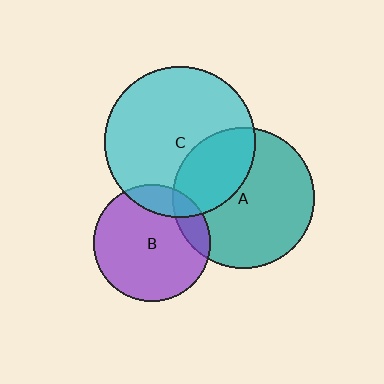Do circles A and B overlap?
Yes.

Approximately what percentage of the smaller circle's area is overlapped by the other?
Approximately 15%.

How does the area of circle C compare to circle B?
Approximately 1.7 times.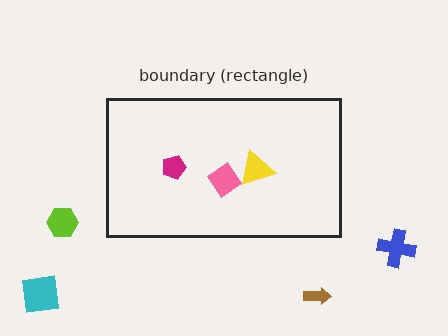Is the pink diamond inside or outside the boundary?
Inside.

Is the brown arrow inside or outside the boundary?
Outside.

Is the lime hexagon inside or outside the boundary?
Outside.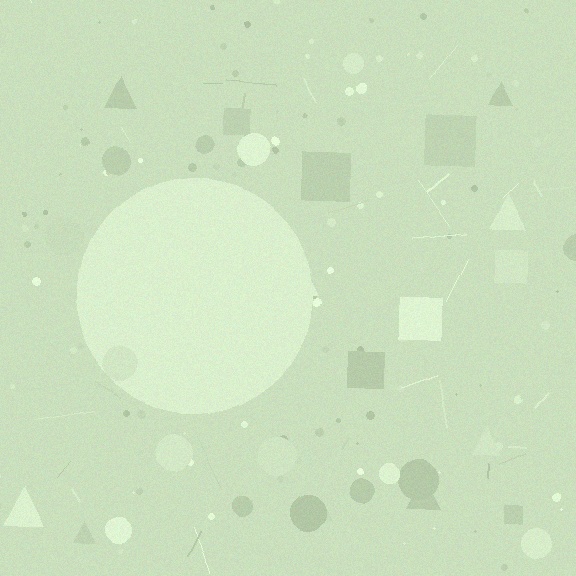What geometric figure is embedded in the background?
A circle is embedded in the background.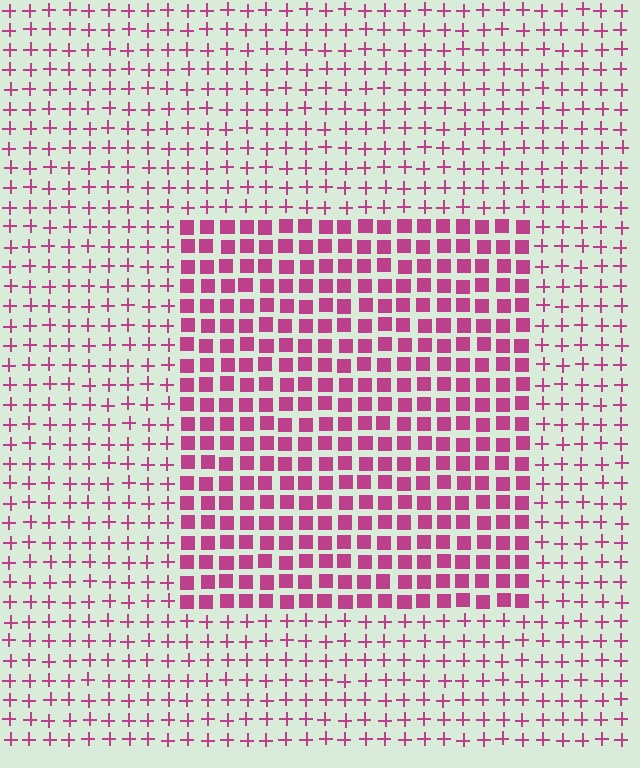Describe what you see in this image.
The image is filled with small magenta elements arranged in a uniform grid. A rectangle-shaped region contains squares, while the surrounding area contains plus signs. The boundary is defined purely by the change in element shape.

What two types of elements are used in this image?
The image uses squares inside the rectangle region and plus signs outside it.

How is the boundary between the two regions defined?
The boundary is defined by a change in element shape: squares inside vs. plus signs outside. All elements share the same color and spacing.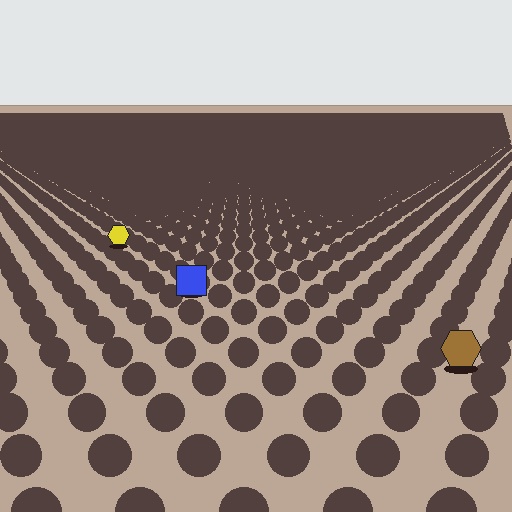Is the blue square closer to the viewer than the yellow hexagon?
Yes. The blue square is closer — you can tell from the texture gradient: the ground texture is coarser near it.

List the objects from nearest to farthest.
From nearest to farthest: the brown hexagon, the blue square, the yellow hexagon.